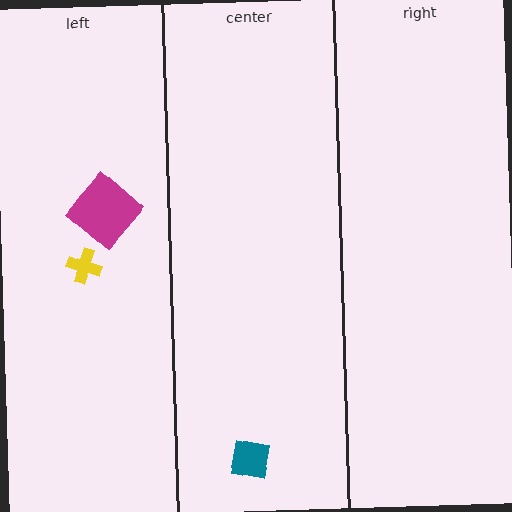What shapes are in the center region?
The teal square.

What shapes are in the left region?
The yellow cross, the magenta diamond.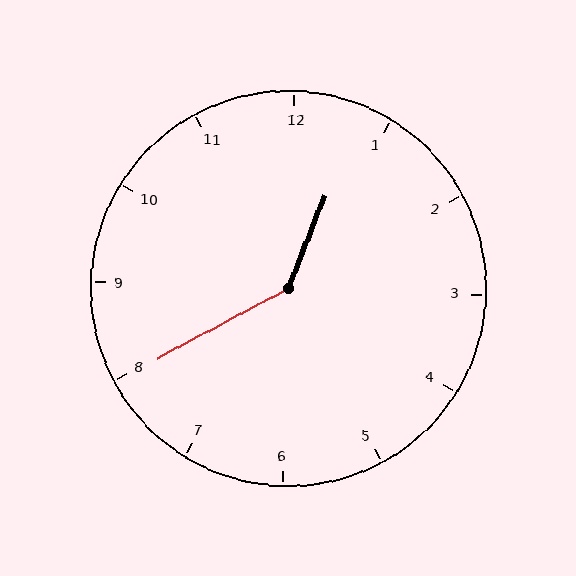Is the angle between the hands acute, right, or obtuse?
It is obtuse.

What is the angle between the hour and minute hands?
Approximately 140 degrees.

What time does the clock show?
12:40.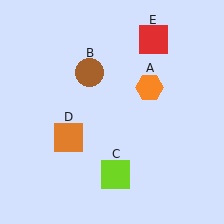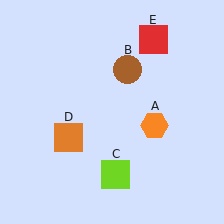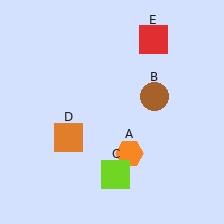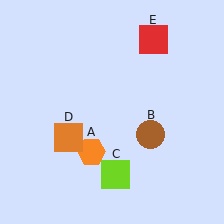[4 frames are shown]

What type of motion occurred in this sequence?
The orange hexagon (object A), brown circle (object B) rotated clockwise around the center of the scene.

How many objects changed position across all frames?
2 objects changed position: orange hexagon (object A), brown circle (object B).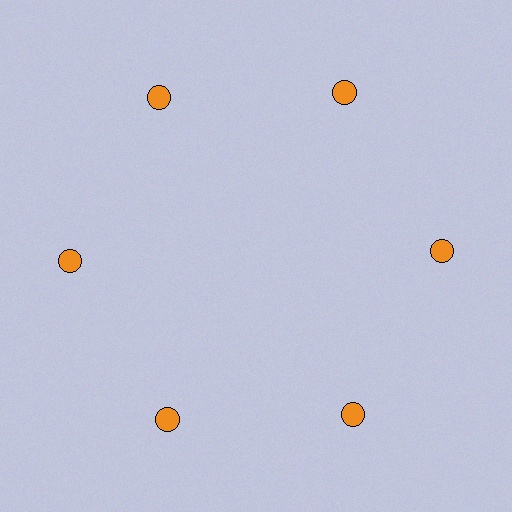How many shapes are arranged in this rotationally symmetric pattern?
There are 6 shapes, arranged in 6 groups of 1.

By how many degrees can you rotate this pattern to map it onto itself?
The pattern maps onto itself every 60 degrees of rotation.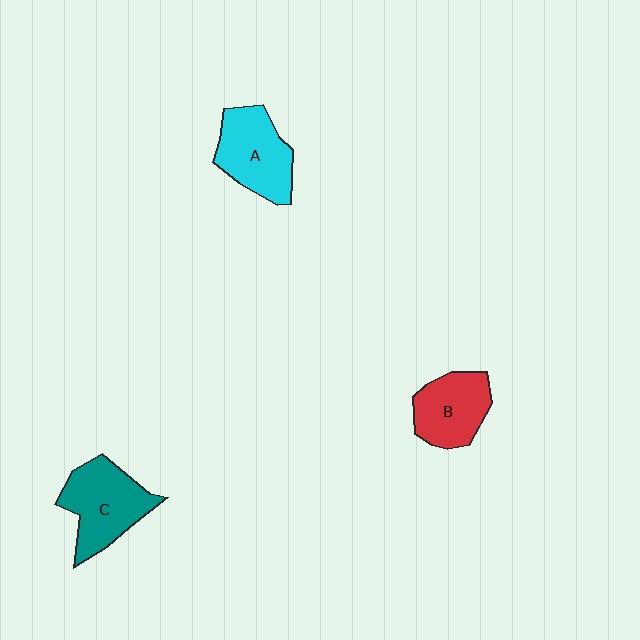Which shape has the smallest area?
Shape B (red).